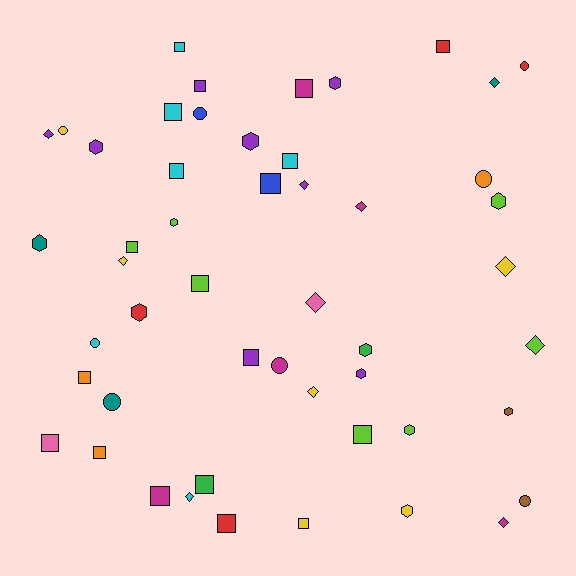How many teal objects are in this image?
There are 3 teal objects.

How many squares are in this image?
There are 19 squares.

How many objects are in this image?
There are 50 objects.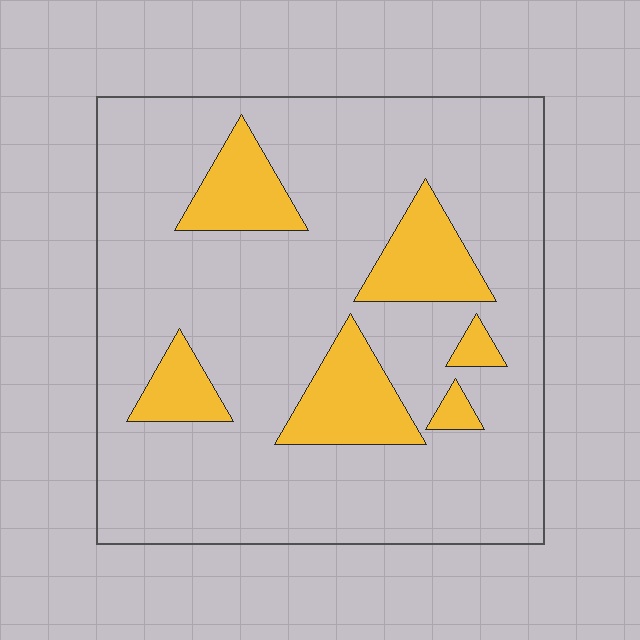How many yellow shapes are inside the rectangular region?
6.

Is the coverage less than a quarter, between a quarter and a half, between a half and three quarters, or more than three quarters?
Less than a quarter.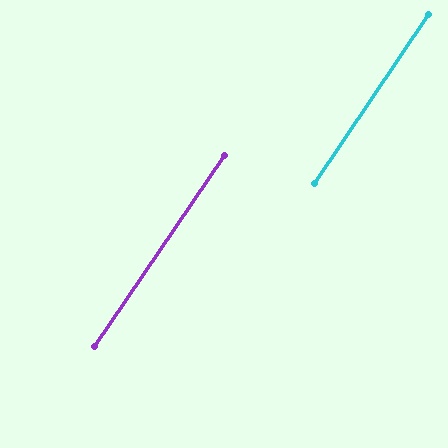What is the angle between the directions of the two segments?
Approximately 0 degrees.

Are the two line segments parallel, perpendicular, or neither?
Parallel — their directions differ by only 0.3°.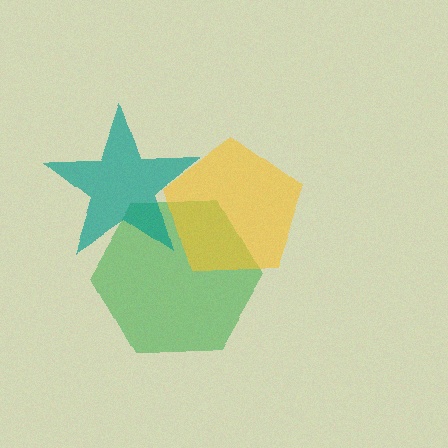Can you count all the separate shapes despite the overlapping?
Yes, there are 3 separate shapes.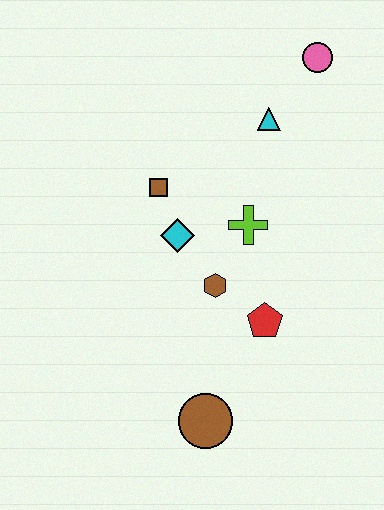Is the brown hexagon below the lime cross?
Yes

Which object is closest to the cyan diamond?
The brown square is closest to the cyan diamond.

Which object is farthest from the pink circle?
The brown circle is farthest from the pink circle.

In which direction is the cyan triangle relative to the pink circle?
The cyan triangle is below the pink circle.